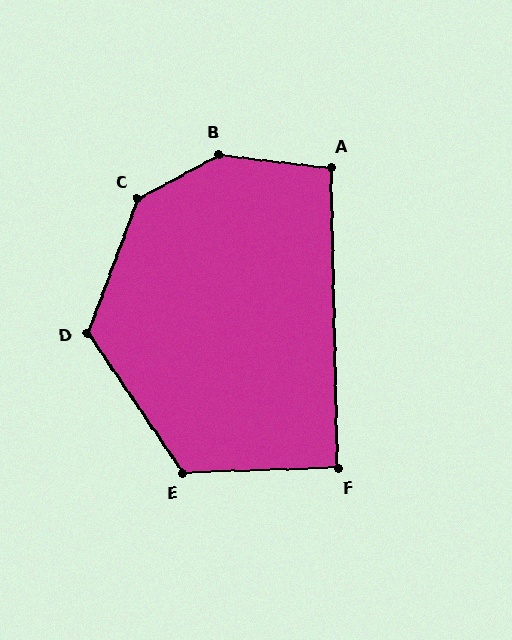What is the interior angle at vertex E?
Approximately 123 degrees (obtuse).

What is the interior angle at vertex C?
Approximately 139 degrees (obtuse).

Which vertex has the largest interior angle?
B, at approximately 145 degrees.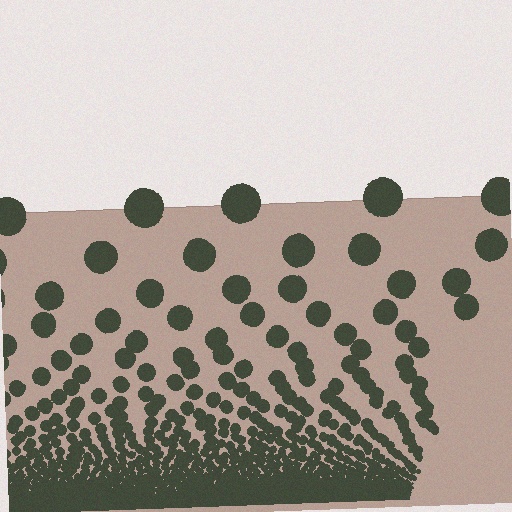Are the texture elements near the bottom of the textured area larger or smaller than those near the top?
Smaller. The gradient is inverted — elements near the bottom are smaller and denser.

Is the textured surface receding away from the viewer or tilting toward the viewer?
The surface appears to tilt toward the viewer. Texture elements get larger and sparser toward the top.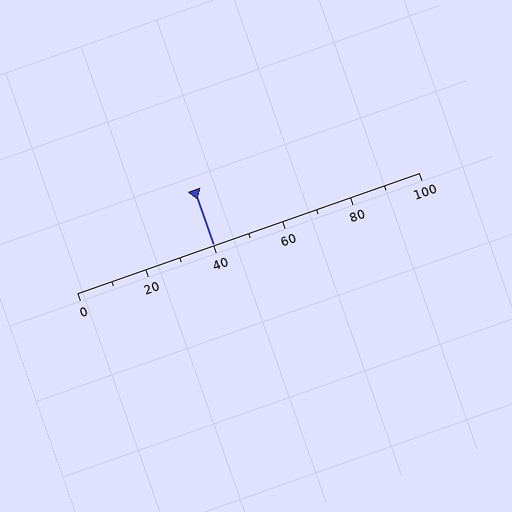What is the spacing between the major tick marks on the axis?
The major ticks are spaced 20 apart.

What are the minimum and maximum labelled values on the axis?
The axis runs from 0 to 100.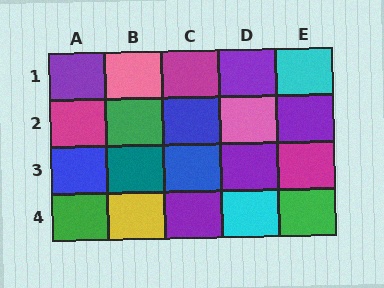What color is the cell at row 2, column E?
Purple.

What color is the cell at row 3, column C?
Blue.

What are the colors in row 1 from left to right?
Purple, pink, magenta, purple, cyan.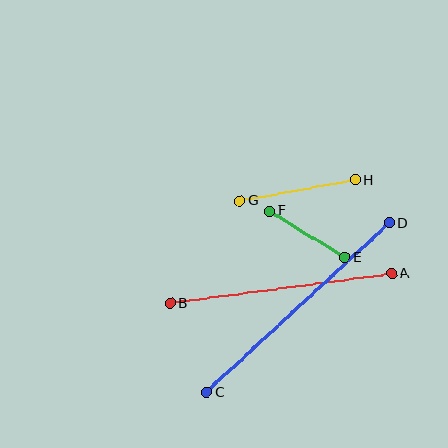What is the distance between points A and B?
The distance is approximately 223 pixels.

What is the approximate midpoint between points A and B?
The midpoint is at approximately (281, 288) pixels.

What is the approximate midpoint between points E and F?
The midpoint is at approximately (307, 234) pixels.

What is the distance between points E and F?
The distance is approximately 89 pixels.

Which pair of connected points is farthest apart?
Points C and D are farthest apart.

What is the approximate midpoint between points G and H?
The midpoint is at approximately (297, 190) pixels.